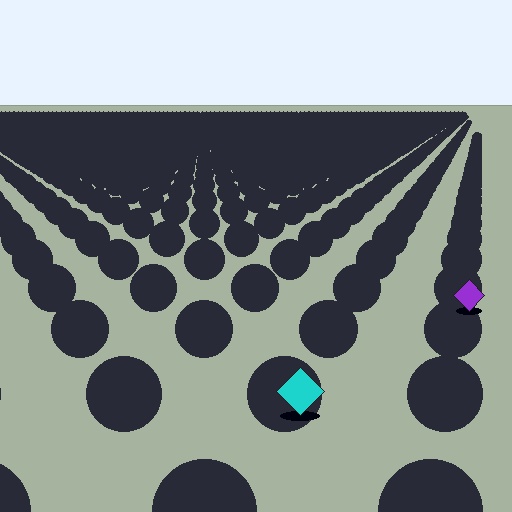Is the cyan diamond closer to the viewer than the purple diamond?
Yes. The cyan diamond is closer — you can tell from the texture gradient: the ground texture is coarser near it.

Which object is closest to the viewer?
The cyan diamond is closest. The texture marks near it are larger and more spread out.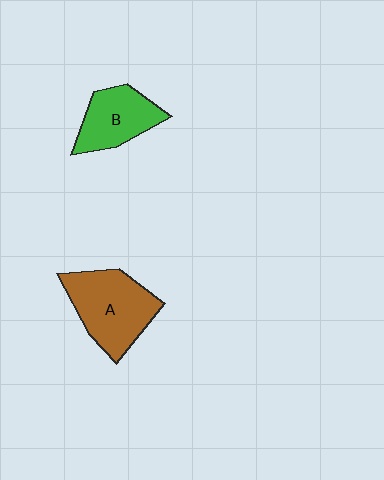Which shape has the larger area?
Shape A (brown).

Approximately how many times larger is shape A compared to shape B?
Approximately 1.4 times.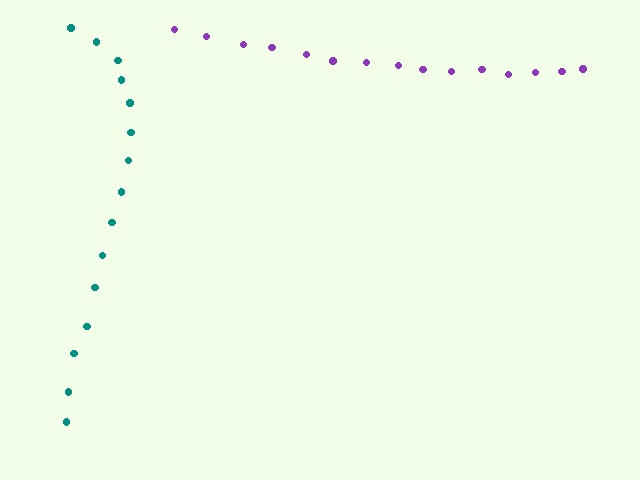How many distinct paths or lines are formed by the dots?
There are 2 distinct paths.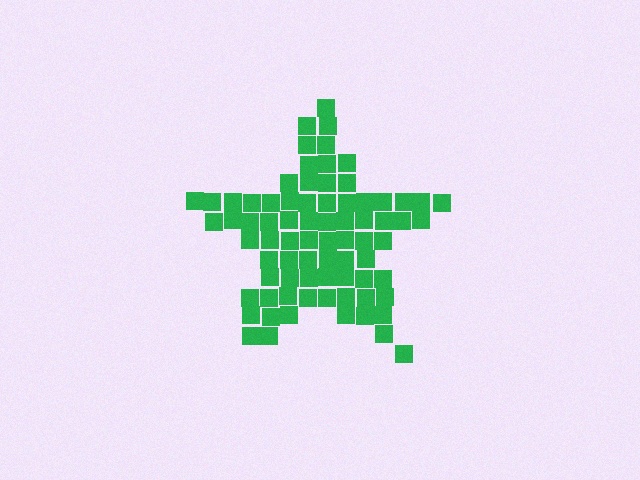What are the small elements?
The small elements are squares.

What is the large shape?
The large shape is a star.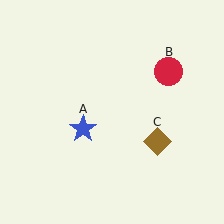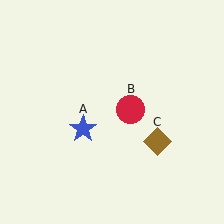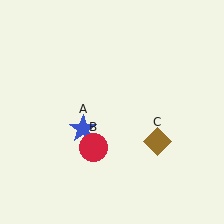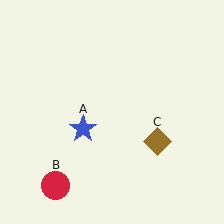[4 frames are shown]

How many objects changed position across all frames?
1 object changed position: red circle (object B).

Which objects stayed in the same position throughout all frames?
Blue star (object A) and brown diamond (object C) remained stationary.